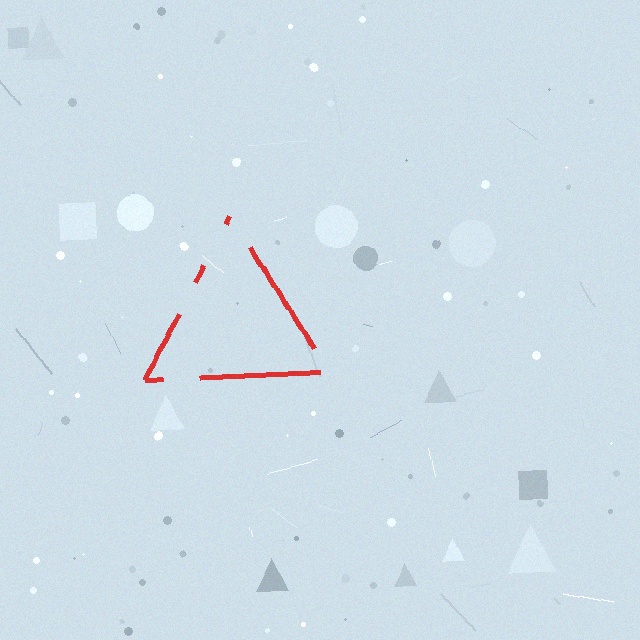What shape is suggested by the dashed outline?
The dashed outline suggests a triangle.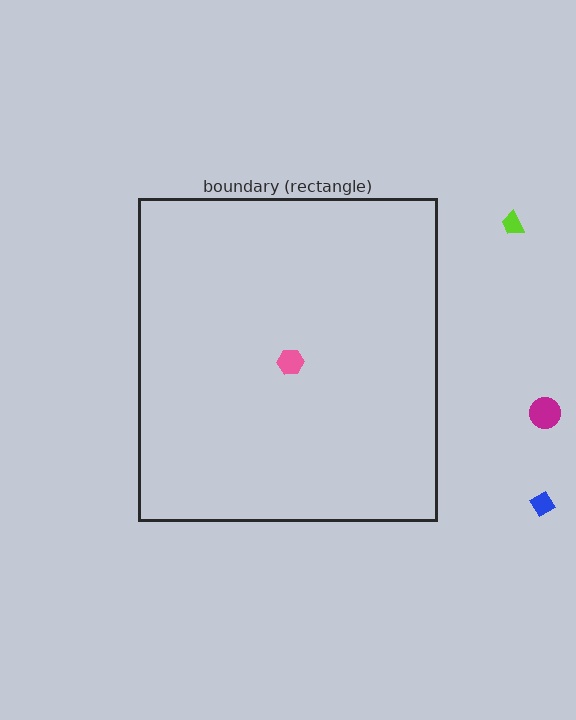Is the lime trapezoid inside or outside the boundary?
Outside.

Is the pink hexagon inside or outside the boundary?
Inside.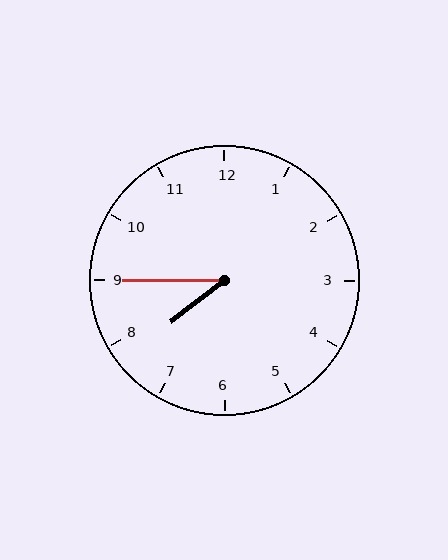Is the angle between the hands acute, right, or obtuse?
It is acute.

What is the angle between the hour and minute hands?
Approximately 38 degrees.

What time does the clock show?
7:45.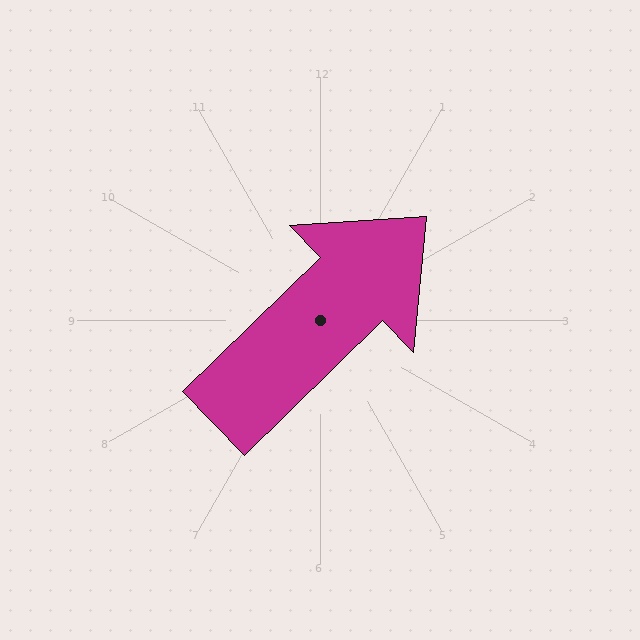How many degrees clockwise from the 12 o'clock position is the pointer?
Approximately 46 degrees.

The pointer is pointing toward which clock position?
Roughly 2 o'clock.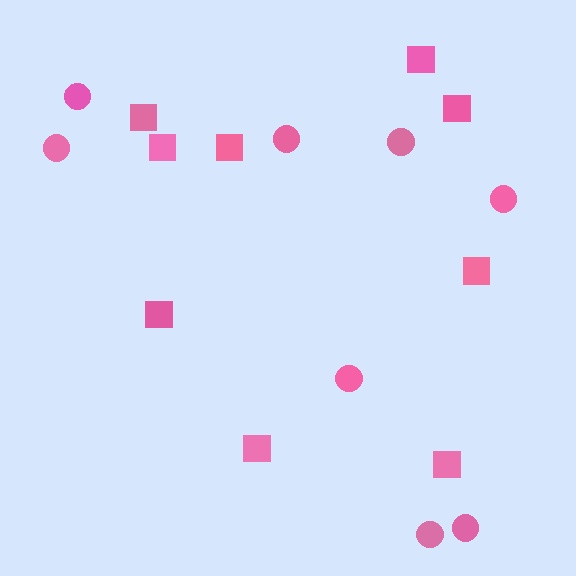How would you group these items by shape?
There are 2 groups: one group of squares (9) and one group of circles (8).